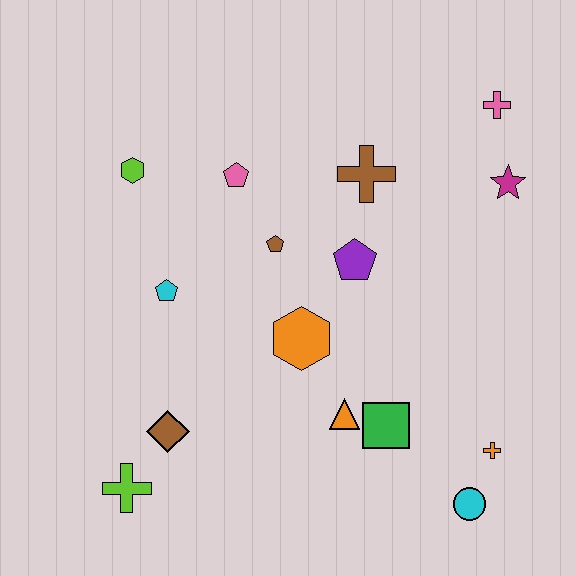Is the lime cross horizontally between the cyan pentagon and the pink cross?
No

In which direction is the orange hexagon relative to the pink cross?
The orange hexagon is below the pink cross.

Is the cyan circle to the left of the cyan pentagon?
No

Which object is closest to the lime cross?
The brown diamond is closest to the lime cross.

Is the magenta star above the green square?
Yes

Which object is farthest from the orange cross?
The lime hexagon is farthest from the orange cross.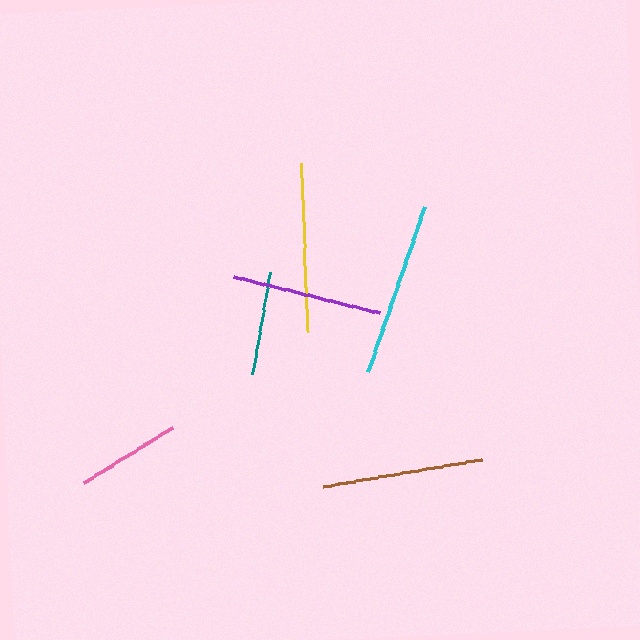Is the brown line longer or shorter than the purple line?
The brown line is longer than the purple line.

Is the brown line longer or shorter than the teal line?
The brown line is longer than the teal line.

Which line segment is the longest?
The cyan line is the longest at approximately 174 pixels.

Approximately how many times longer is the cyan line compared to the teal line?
The cyan line is approximately 1.7 times the length of the teal line.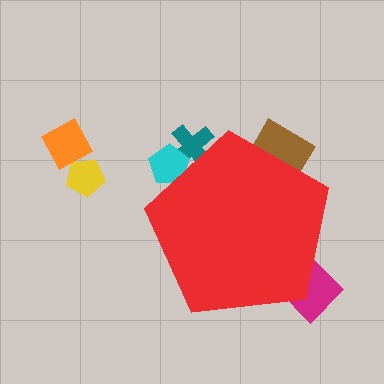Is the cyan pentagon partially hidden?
Yes, the cyan pentagon is partially hidden behind the red pentagon.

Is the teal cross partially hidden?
Yes, the teal cross is partially hidden behind the red pentagon.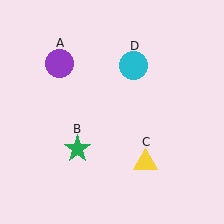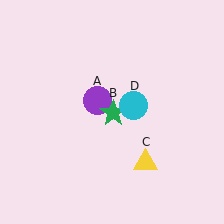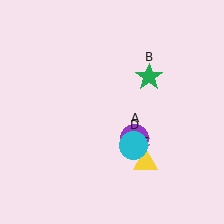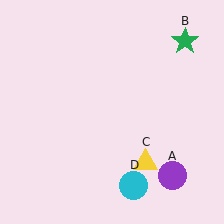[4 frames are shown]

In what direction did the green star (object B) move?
The green star (object B) moved up and to the right.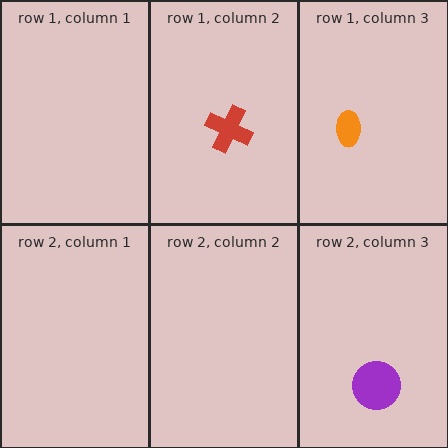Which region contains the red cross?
The row 1, column 2 region.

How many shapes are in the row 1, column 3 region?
1.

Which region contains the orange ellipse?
The row 1, column 3 region.